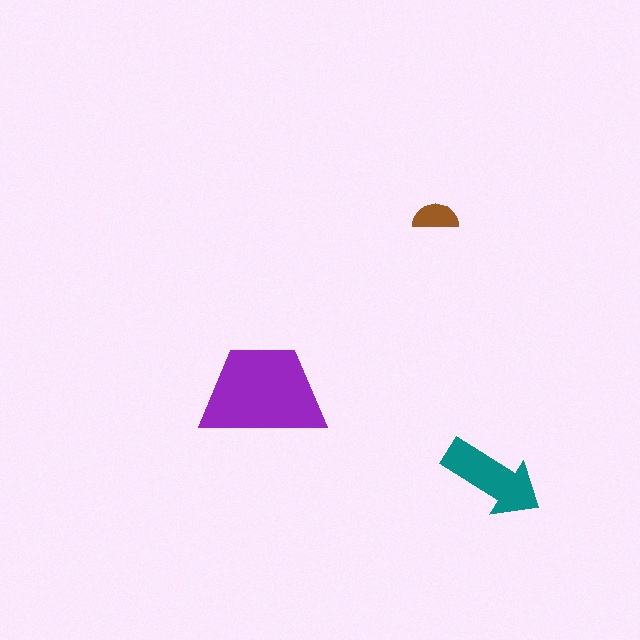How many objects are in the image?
There are 3 objects in the image.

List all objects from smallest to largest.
The brown semicircle, the teal arrow, the purple trapezoid.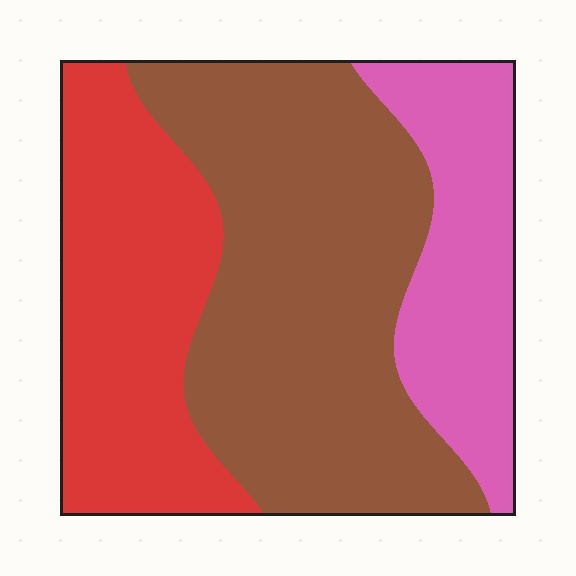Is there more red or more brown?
Brown.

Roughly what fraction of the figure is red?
Red covers roughly 30% of the figure.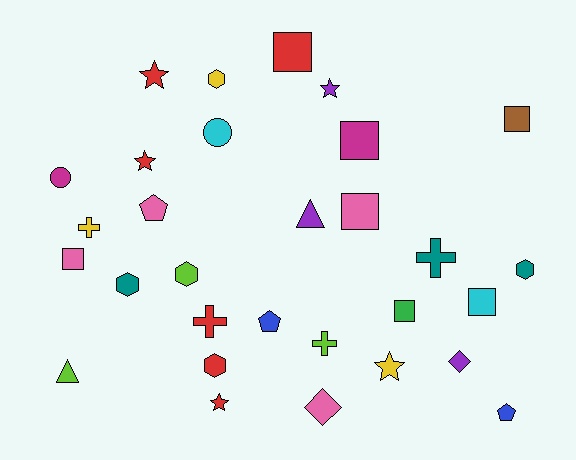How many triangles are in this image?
There are 2 triangles.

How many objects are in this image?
There are 30 objects.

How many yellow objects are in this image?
There are 3 yellow objects.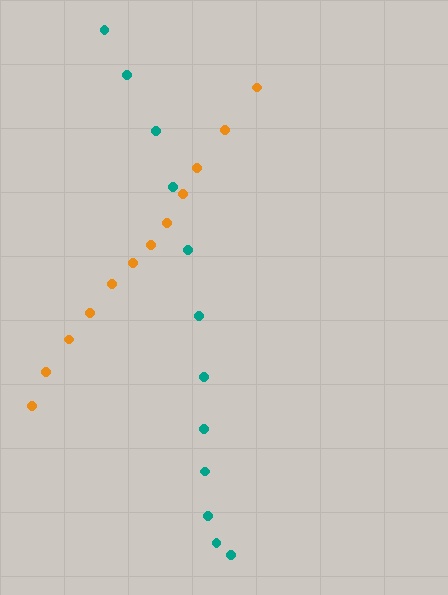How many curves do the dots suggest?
There are 2 distinct paths.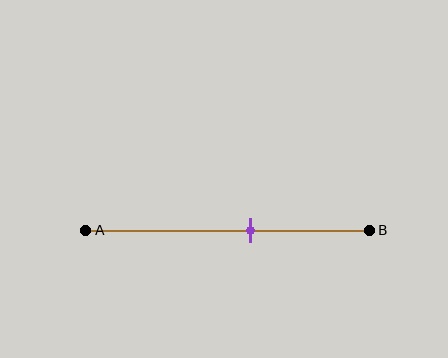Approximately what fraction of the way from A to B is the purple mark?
The purple mark is approximately 60% of the way from A to B.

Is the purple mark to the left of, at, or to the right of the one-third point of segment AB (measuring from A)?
The purple mark is to the right of the one-third point of segment AB.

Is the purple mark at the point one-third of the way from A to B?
No, the mark is at about 60% from A, not at the 33% one-third point.